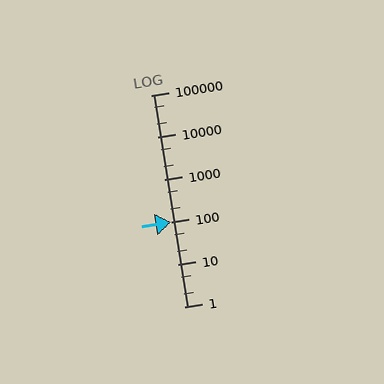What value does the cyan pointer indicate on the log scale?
The pointer indicates approximately 100.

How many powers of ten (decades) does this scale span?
The scale spans 5 decades, from 1 to 100000.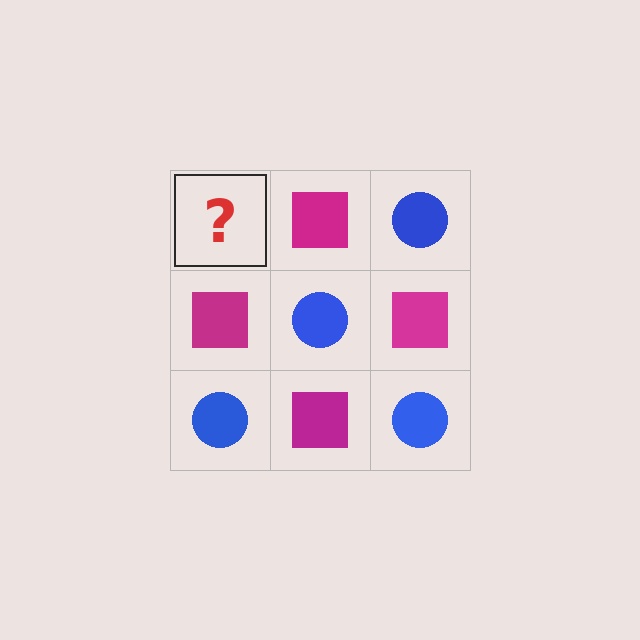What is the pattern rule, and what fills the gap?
The rule is that it alternates blue circle and magenta square in a checkerboard pattern. The gap should be filled with a blue circle.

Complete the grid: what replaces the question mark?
The question mark should be replaced with a blue circle.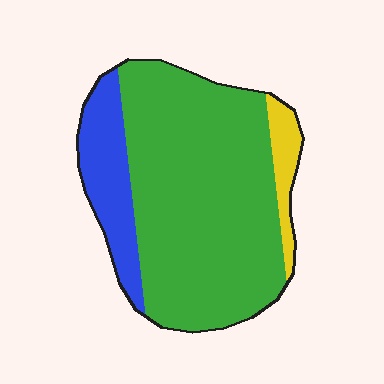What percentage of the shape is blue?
Blue takes up about one sixth (1/6) of the shape.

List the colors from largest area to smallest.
From largest to smallest: green, blue, yellow.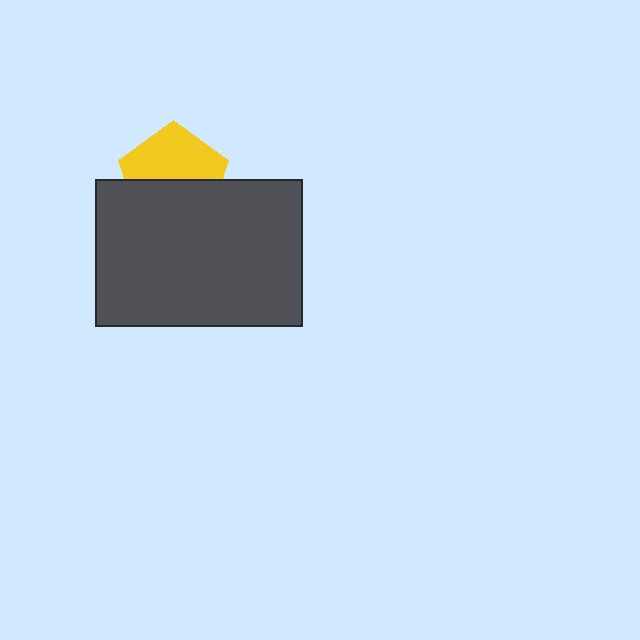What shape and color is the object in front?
The object in front is a dark gray rectangle.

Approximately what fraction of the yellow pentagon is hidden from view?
Roughly 48% of the yellow pentagon is hidden behind the dark gray rectangle.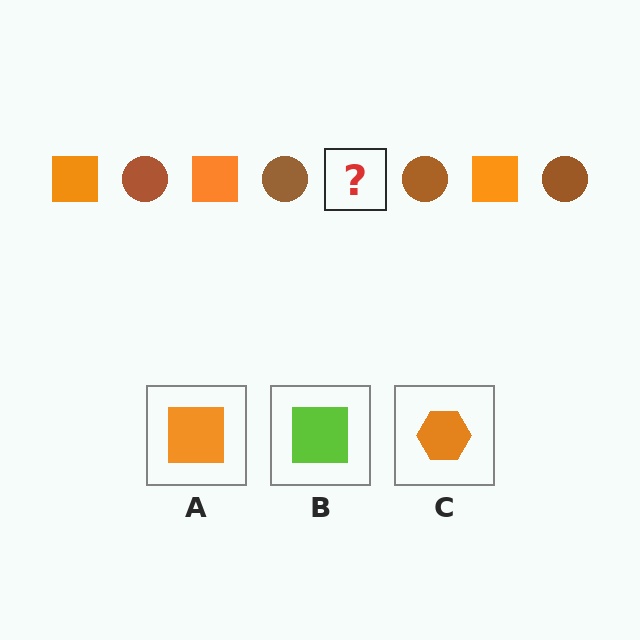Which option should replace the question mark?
Option A.